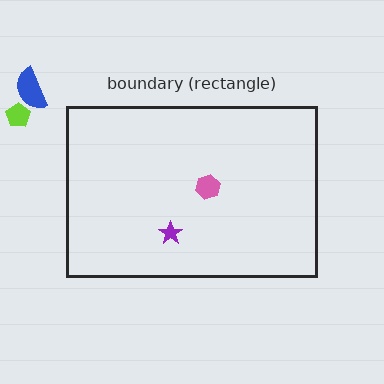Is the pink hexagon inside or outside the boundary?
Inside.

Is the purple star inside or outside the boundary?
Inside.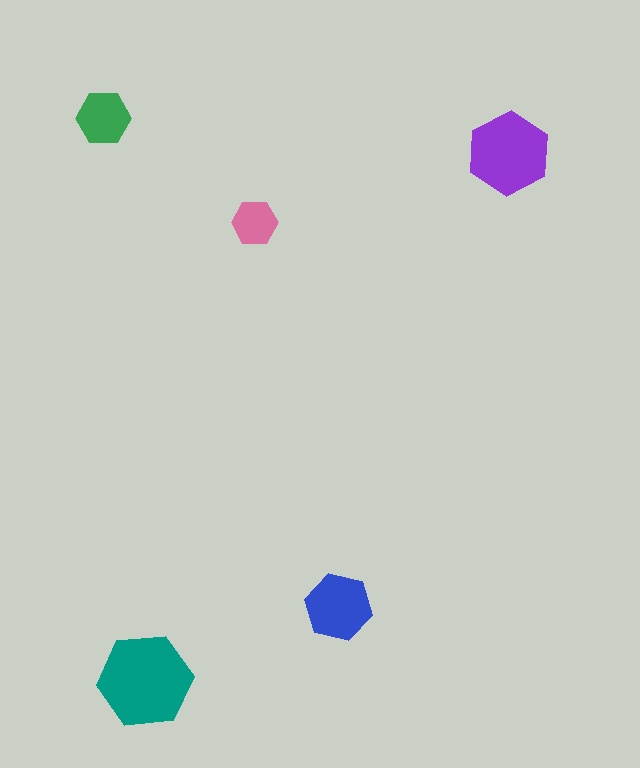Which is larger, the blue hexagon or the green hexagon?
The blue one.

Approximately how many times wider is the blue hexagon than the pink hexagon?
About 1.5 times wider.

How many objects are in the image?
There are 5 objects in the image.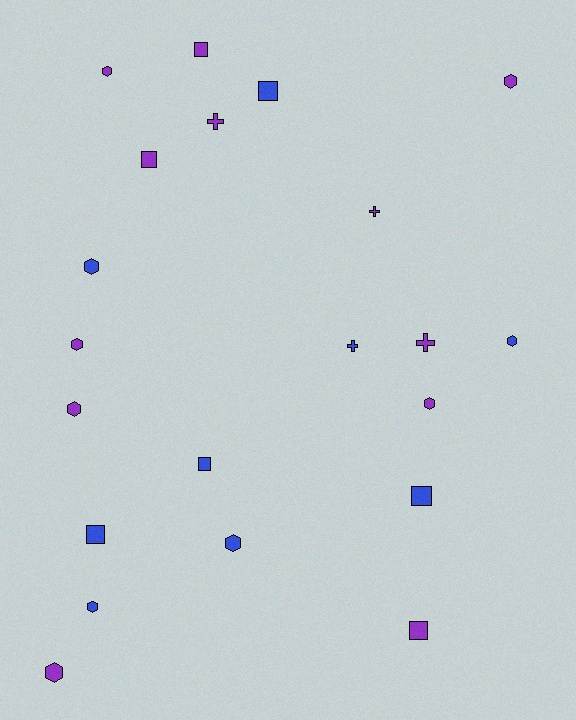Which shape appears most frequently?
Hexagon, with 10 objects.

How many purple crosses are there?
There are 3 purple crosses.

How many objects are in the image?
There are 21 objects.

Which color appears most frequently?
Purple, with 12 objects.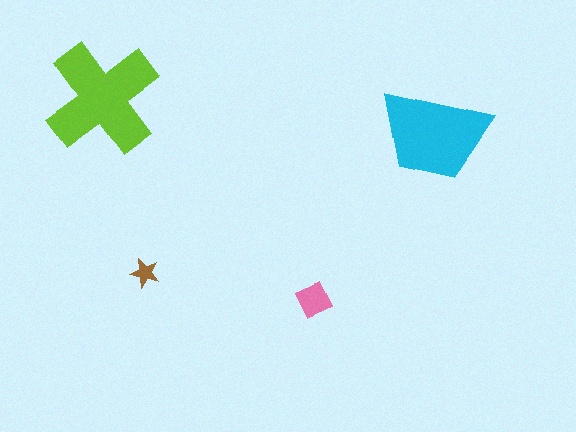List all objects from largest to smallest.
The lime cross, the cyan trapezoid, the pink square, the brown star.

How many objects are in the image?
There are 4 objects in the image.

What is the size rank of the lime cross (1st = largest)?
1st.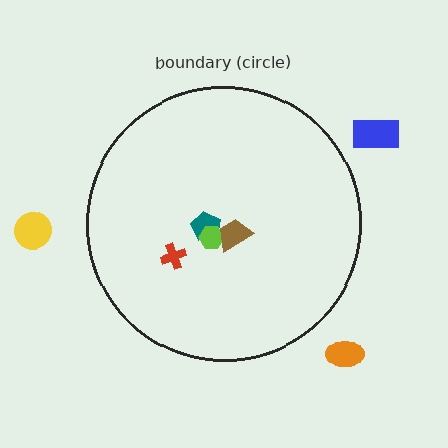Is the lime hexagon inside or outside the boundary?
Inside.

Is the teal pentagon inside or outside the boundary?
Inside.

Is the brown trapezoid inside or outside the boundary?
Inside.